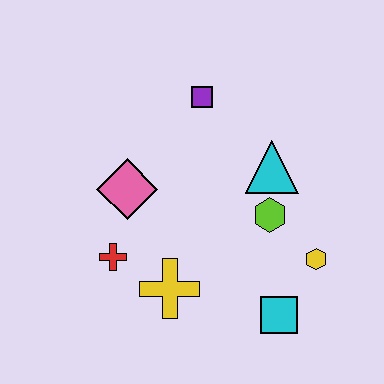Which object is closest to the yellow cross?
The red cross is closest to the yellow cross.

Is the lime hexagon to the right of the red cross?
Yes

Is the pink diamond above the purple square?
No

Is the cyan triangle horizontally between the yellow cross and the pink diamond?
No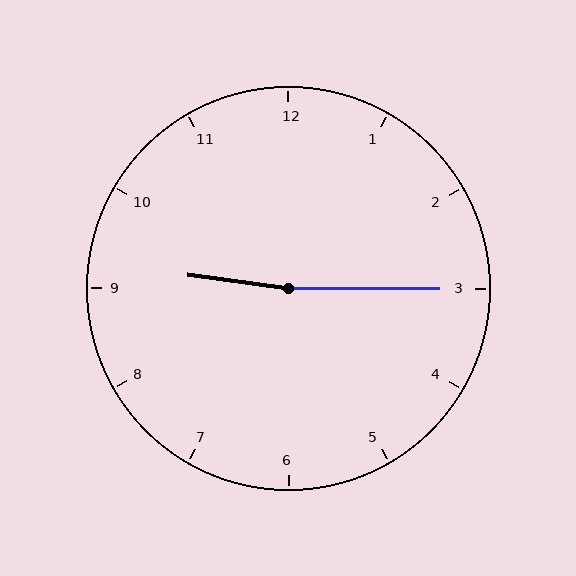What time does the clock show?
9:15.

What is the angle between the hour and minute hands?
Approximately 172 degrees.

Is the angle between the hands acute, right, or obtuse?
It is obtuse.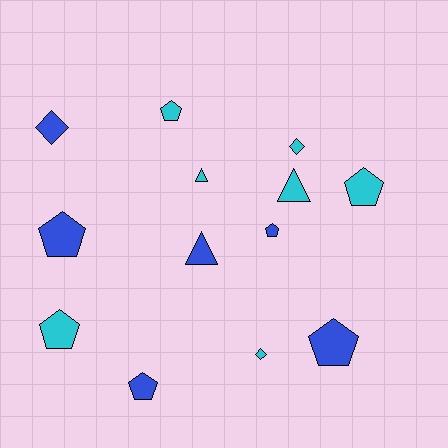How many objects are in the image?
There are 13 objects.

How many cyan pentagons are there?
There are 3 cyan pentagons.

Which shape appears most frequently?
Pentagon, with 7 objects.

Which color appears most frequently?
Cyan, with 7 objects.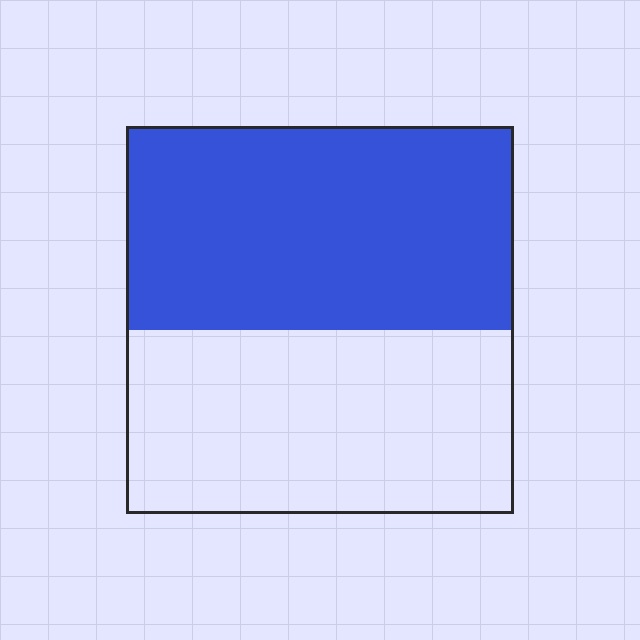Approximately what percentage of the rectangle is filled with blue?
Approximately 55%.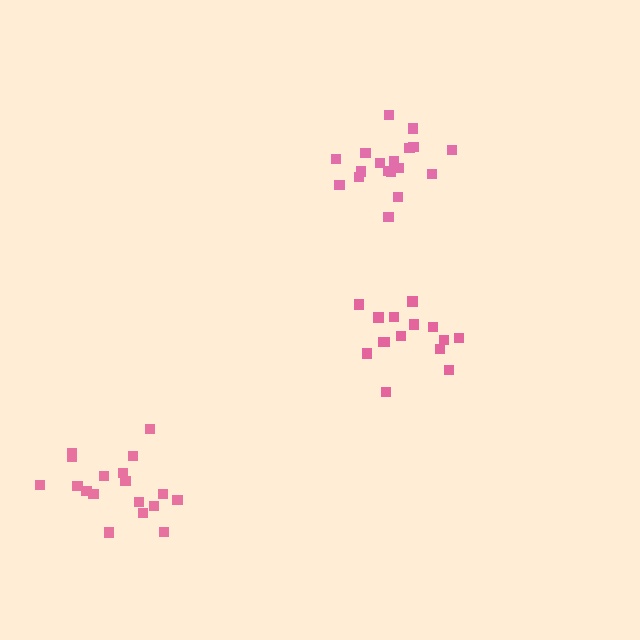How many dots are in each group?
Group 1: 18 dots, Group 2: 15 dots, Group 3: 18 dots (51 total).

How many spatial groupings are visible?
There are 3 spatial groupings.